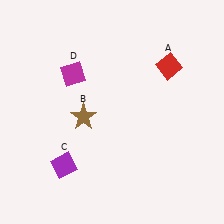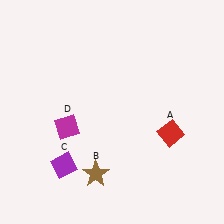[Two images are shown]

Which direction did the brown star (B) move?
The brown star (B) moved down.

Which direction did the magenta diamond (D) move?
The magenta diamond (D) moved down.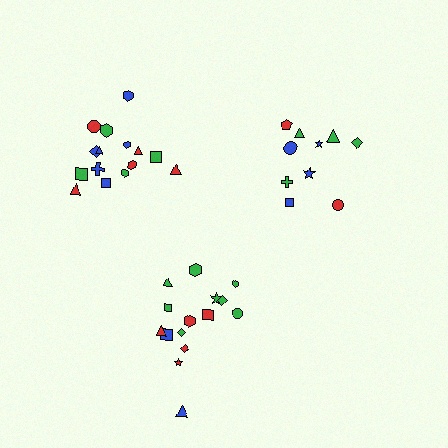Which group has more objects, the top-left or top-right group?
The top-left group.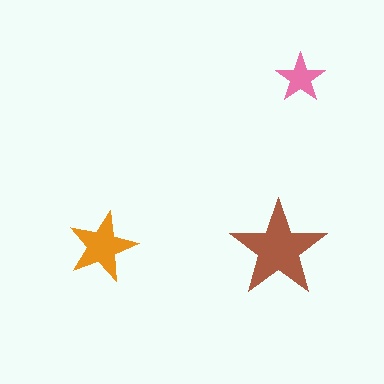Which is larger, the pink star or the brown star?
The brown one.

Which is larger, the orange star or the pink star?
The orange one.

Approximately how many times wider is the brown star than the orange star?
About 1.5 times wider.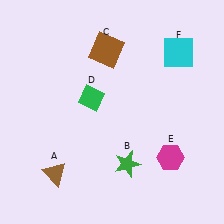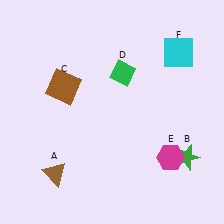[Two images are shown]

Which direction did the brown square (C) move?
The brown square (C) moved left.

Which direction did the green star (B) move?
The green star (B) moved right.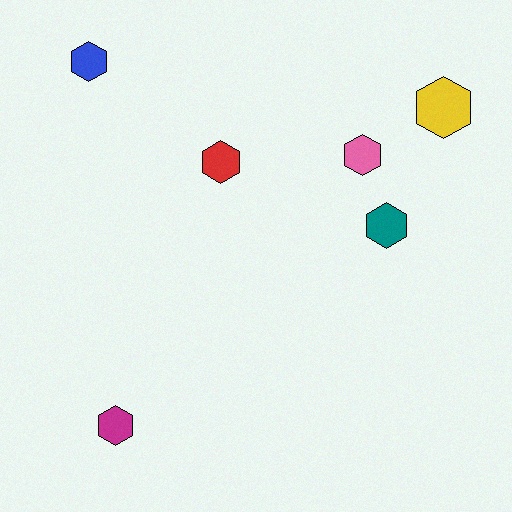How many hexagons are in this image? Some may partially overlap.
There are 6 hexagons.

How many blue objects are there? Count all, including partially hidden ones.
There is 1 blue object.